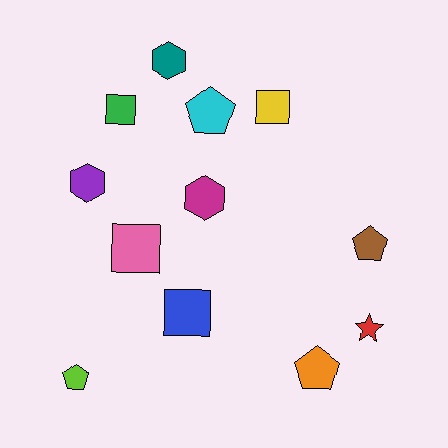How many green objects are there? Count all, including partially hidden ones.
There is 1 green object.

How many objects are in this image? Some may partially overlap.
There are 12 objects.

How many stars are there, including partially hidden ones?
There is 1 star.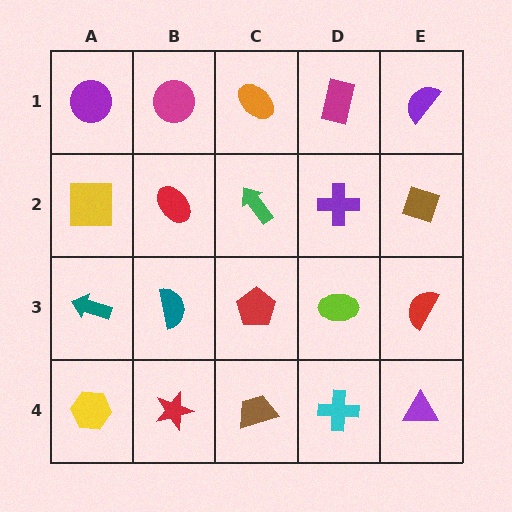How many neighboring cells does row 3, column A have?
3.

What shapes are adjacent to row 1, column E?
A brown diamond (row 2, column E), a magenta rectangle (row 1, column D).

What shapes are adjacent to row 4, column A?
A teal arrow (row 3, column A), a red star (row 4, column B).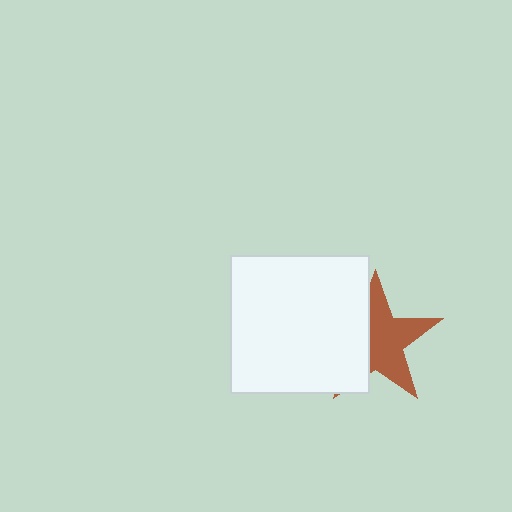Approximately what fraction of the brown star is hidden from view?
Roughly 40% of the brown star is hidden behind the white square.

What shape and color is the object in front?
The object in front is a white square.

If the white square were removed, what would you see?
You would see the complete brown star.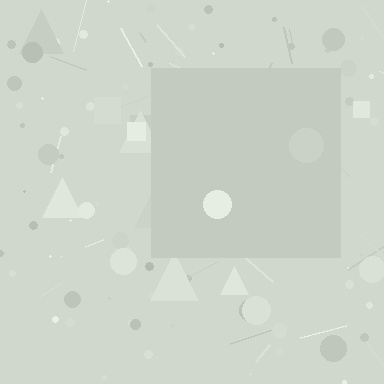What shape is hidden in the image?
A square is hidden in the image.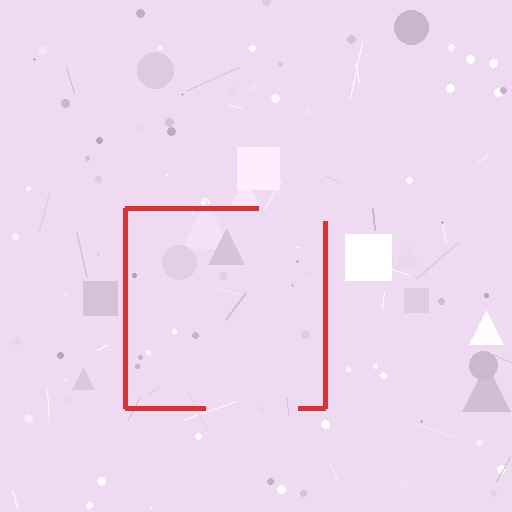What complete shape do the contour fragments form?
The contour fragments form a square.